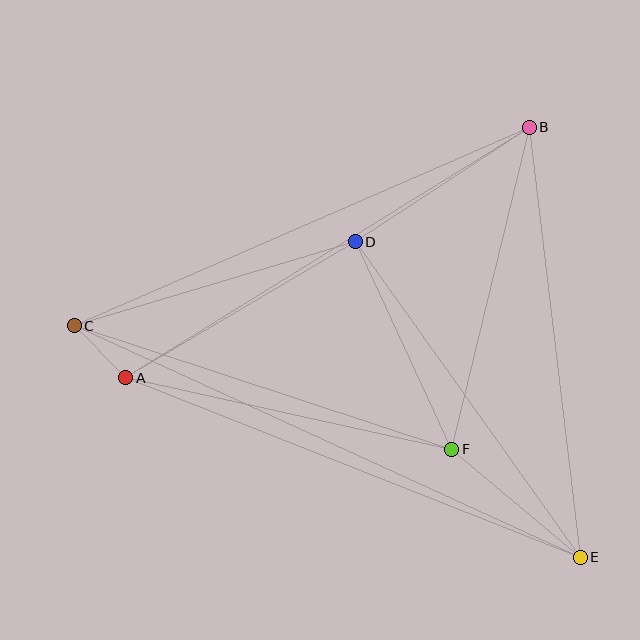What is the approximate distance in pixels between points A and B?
The distance between A and B is approximately 475 pixels.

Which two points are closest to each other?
Points A and C are closest to each other.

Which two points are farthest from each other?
Points C and E are farthest from each other.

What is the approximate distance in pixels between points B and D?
The distance between B and D is approximately 208 pixels.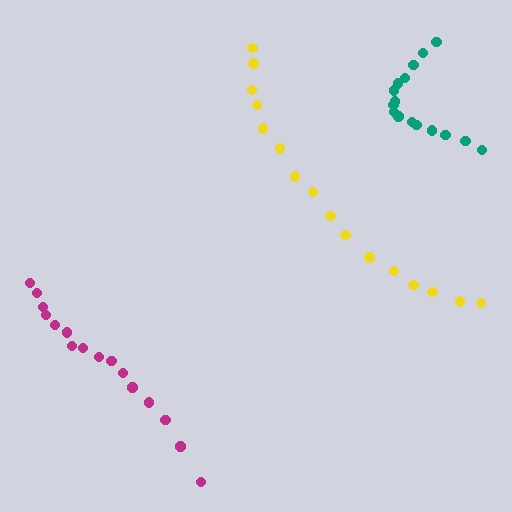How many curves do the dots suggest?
There are 3 distinct paths.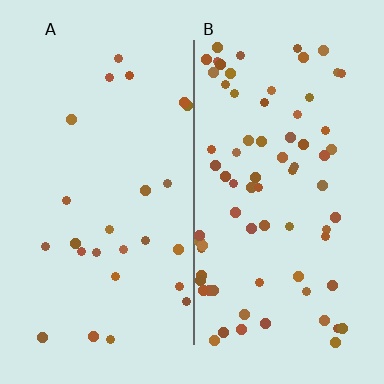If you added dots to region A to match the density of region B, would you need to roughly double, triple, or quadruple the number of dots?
Approximately triple.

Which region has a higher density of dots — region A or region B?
B (the right).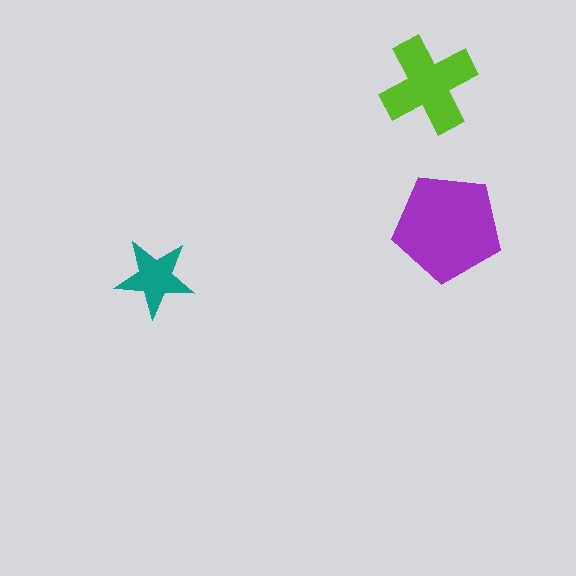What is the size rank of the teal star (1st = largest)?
3rd.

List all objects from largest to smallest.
The purple pentagon, the lime cross, the teal star.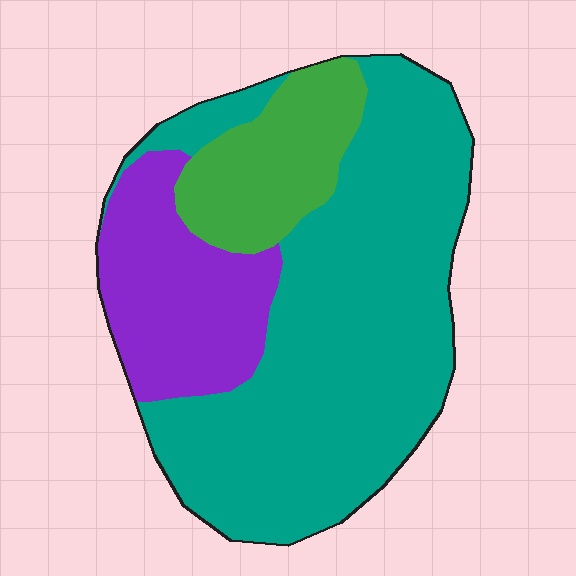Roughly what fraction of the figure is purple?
Purple covers around 20% of the figure.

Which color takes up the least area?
Green, at roughly 15%.